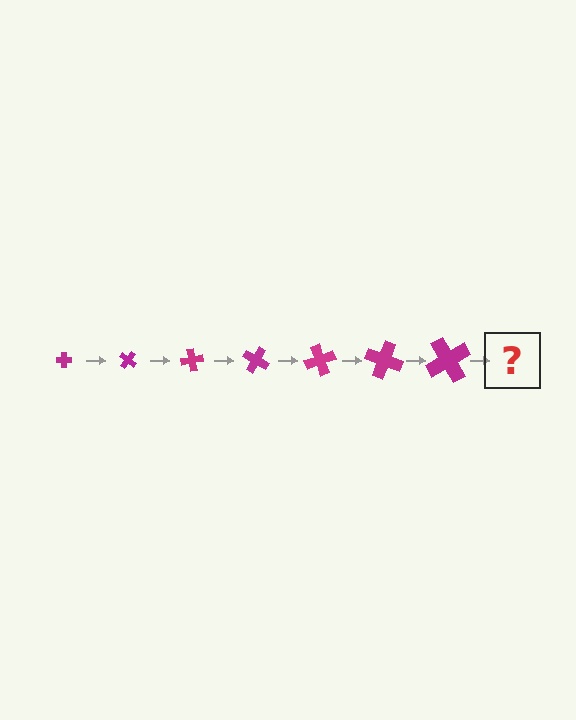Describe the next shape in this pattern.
It should be a cross, larger than the previous one and rotated 280 degrees from the start.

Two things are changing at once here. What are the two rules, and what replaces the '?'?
The two rules are that the cross grows larger each step and it rotates 40 degrees each step. The '?' should be a cross, larger than the previous one and rotated 280 degrees from the start.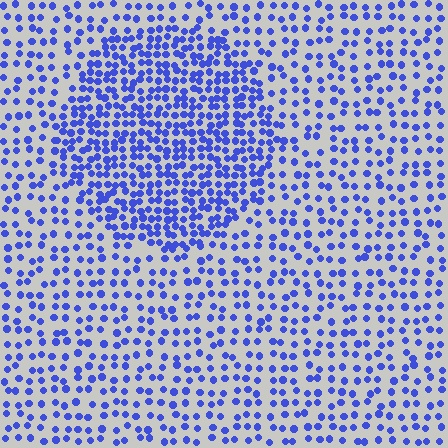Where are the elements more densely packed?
The elements are more densely packed inside the circle boundary.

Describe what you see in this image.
The image contains small blue elements arranged at two different densities. A circle-shaped region is visible where the elements are more densely packed than the surrounding area.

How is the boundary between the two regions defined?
The boundary is defined by a change in element density (approximately 2.0x ratio). All elements are the same color, size, and shape.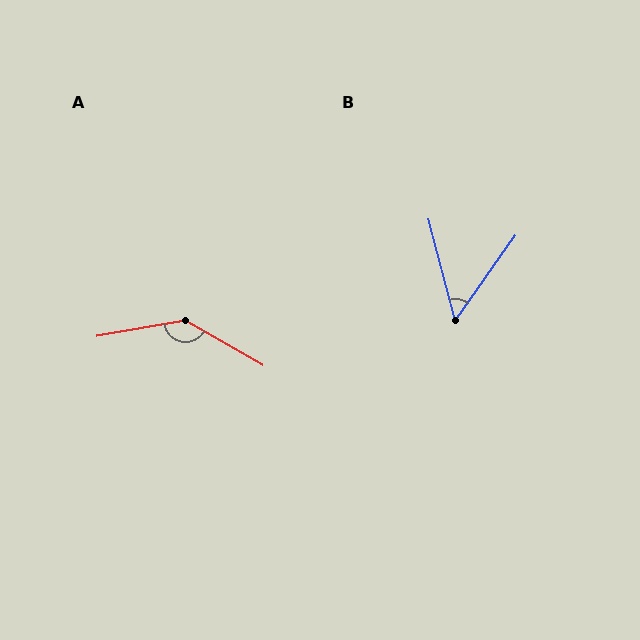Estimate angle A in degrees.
Approximately 140 degrees.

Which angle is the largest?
A, at approximately 140 degrees.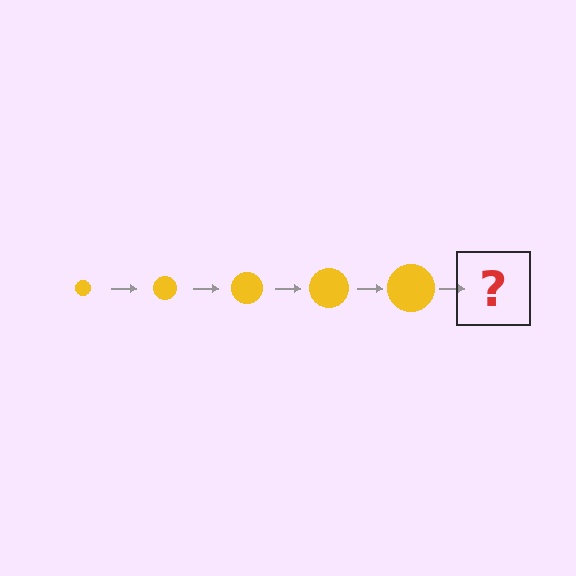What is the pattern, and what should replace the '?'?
The pattern is that the circle gets progressively larger each step. The '?' should be a yellow circle, larger than the previous one.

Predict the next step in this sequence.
The next step is a yellow circle, larger than the previous one.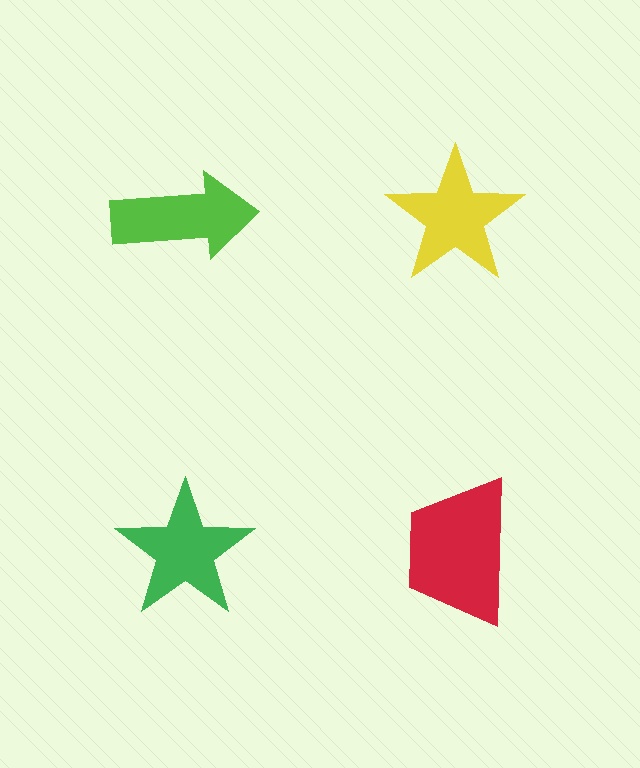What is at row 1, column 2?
A yellow star.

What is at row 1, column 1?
A lime arrow.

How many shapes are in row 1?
2 shapes.